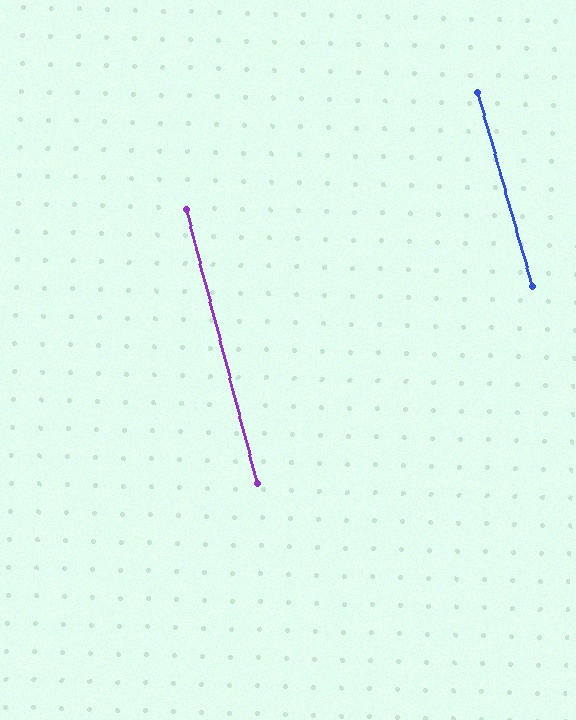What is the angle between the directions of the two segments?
Approximately 1 degree.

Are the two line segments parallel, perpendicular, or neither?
Parallel — their directions differ by only 1.3°.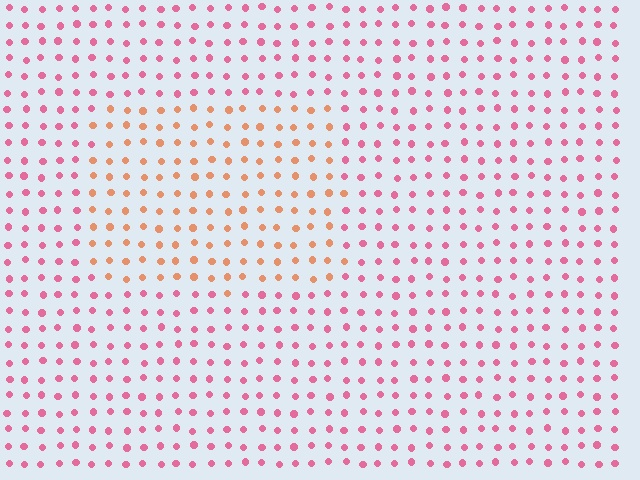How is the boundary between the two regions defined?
The boundary is defined purely by a slight shift in hue (about 42 degrees). Spacing, size, and orientation are identical on both sides.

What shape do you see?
I see a rectangle.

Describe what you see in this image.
The image is filled with small pink elements in a uniform arrangement. A rectangle-shaped region is visible where the elements are tinted to a slightly different hue, forming a subtle color boundary.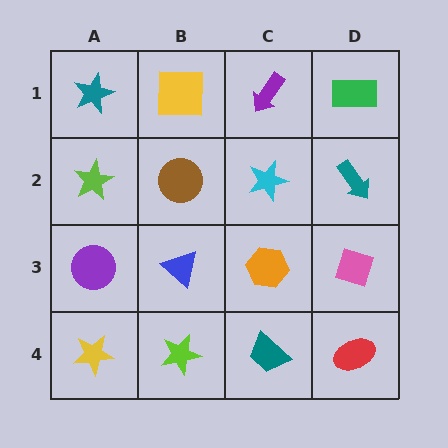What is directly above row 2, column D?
A green rectangle.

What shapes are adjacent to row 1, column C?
A cyan star (row 2, column C), a yellow square (row 1, column B), a green rectangle (row 1, column D).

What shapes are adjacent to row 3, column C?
A cyan star (row 2, column C), a teal trapezoid (row 4, column C), a blue triangle (row 3, column B), a pink diamond (row 3, column D).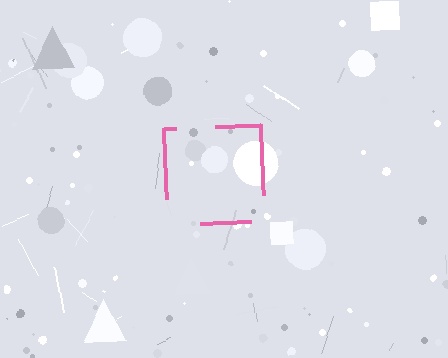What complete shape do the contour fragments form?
The contour fragments form a square.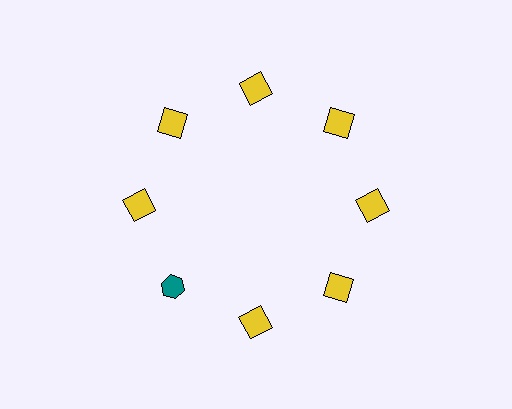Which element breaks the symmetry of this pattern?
The teal hexagon at roughly the 8 o'clock position breaks the symmetry. All other shapes are yellow squares.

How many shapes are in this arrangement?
There are 8 shapes arranged in a ring pattern.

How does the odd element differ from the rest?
It differs in both color (teal instead of yellow) and shape (hexagon instead of square).